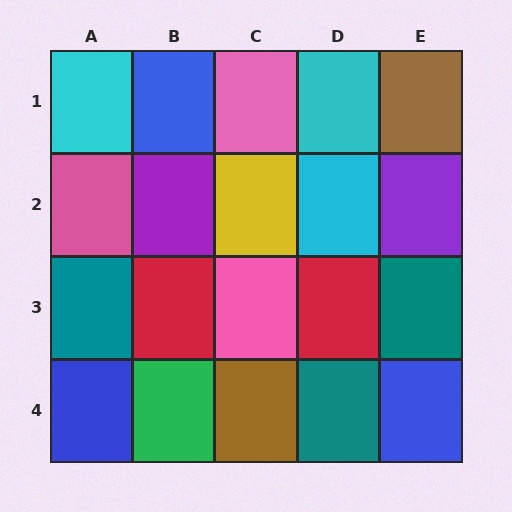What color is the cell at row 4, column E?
Blue.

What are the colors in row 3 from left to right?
Teal, red, pink, red, teal.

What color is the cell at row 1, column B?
Blue.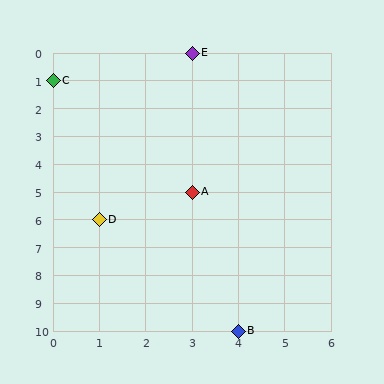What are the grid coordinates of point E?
Point E is at grid coordinates (3, 0).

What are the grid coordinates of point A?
Point A is at grid coordinates (3, 5).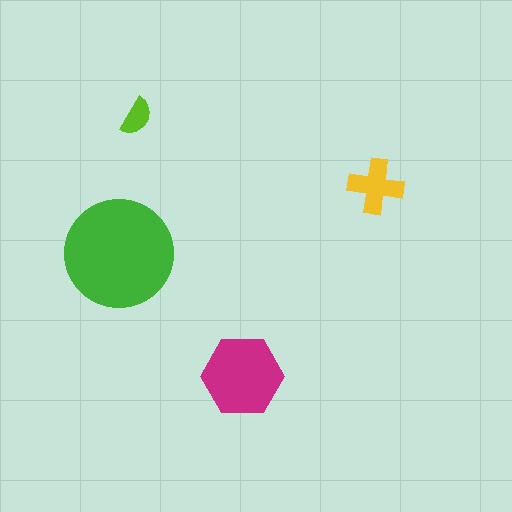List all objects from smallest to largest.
The lime semicircle, the yellow cross, the magenta hexagon, the green circle.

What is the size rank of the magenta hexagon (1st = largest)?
2nd.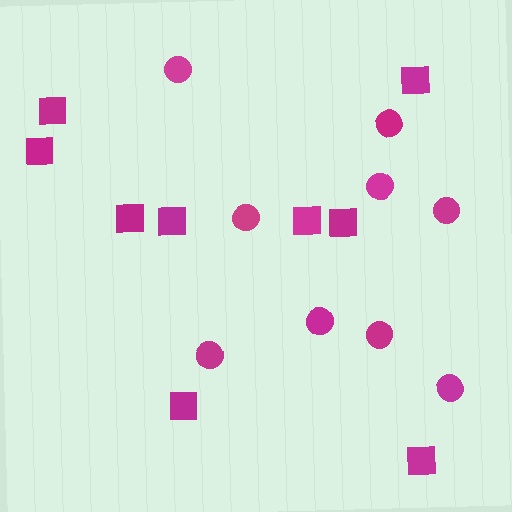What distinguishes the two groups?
There are 2 groups: one group of circles (9) and one group of squares (9).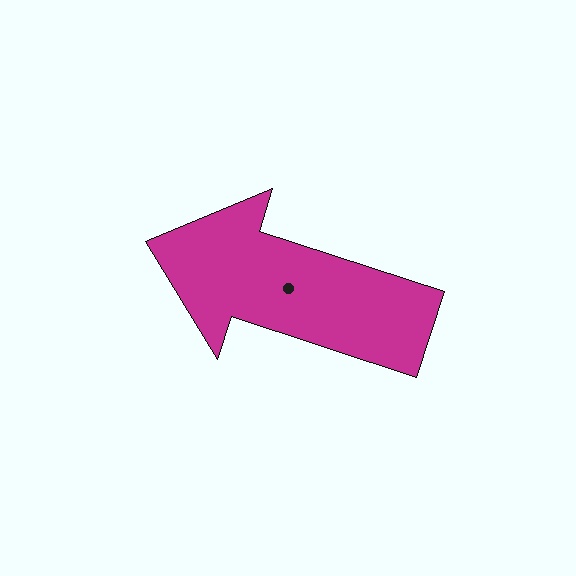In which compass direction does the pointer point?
West.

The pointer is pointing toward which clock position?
Roughly 10 o'clock.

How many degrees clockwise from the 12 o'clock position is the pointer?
Approximately 288 degrees.